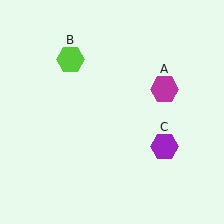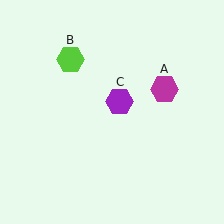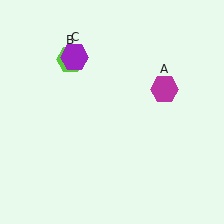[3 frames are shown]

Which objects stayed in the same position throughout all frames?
Magenta hexagon (object A) and lime hexagon (object B) remained stationary.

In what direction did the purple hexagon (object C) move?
The purple hexagon (object C) moved up and to the left.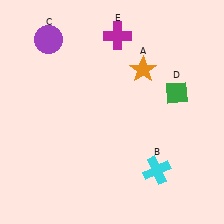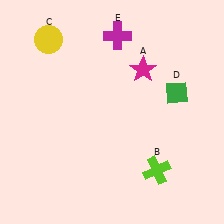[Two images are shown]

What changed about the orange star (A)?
In Image 1, A is orange. In Image 2, it changed to magenta.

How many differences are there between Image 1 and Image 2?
There are 3 differences between the two images.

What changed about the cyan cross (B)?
In Image 1, B is cyan. In Image 2, it changed to lime.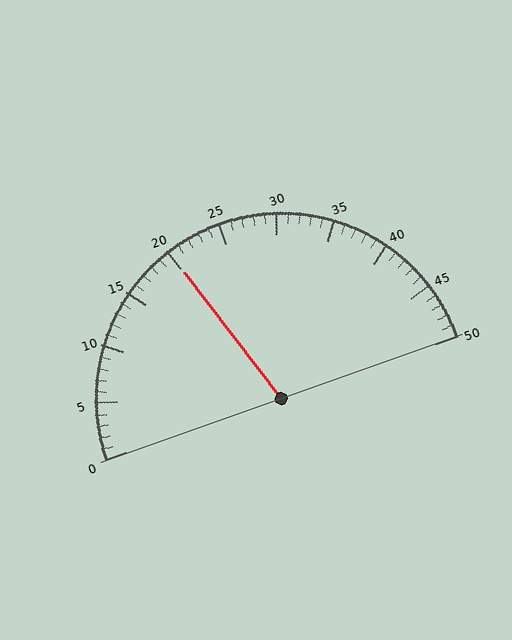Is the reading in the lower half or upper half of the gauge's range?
The reading is in the lower half of the range (0 to 50).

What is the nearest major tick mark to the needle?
The nearest major tick mark is 20.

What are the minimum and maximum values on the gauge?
The gauge ranges from 0 to 50.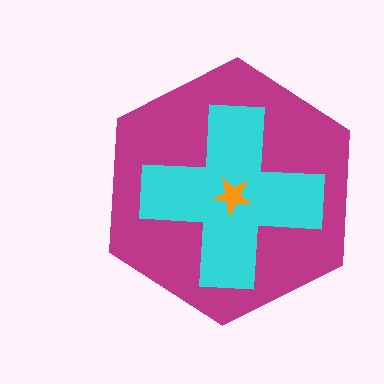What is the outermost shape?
The magenta hexagon.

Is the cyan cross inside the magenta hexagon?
Yes.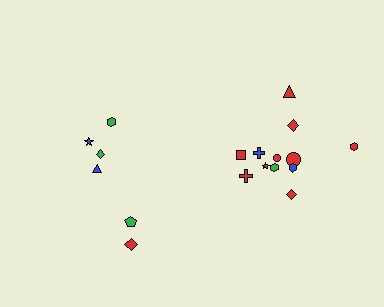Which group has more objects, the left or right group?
The right group.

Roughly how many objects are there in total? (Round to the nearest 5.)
Roughly 20 objects in total.